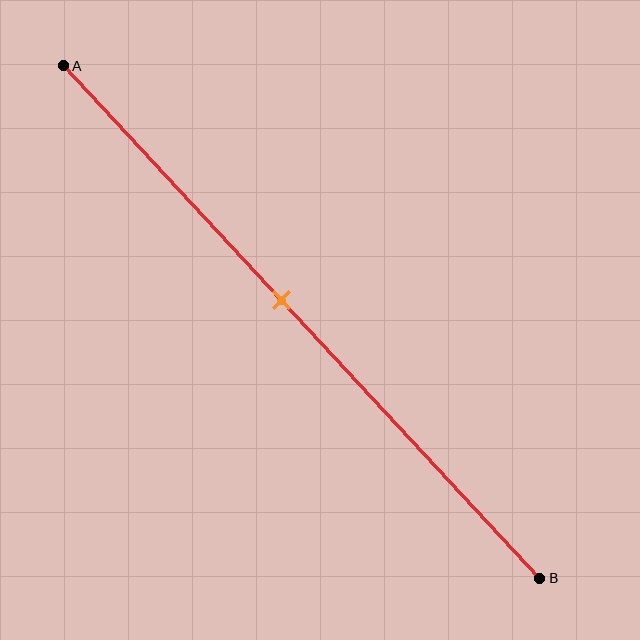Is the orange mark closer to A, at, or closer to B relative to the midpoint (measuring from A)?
The orange mark is closer to point A than the midpoint of segment AB.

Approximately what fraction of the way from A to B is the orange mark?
The orange mark is approximately 45% of the way from A to B.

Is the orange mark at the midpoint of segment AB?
No, the mark is at about 45% from A, not at the 50% midpoint.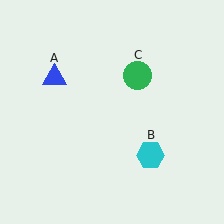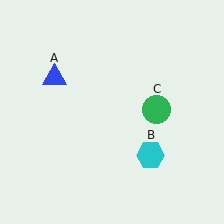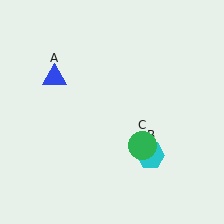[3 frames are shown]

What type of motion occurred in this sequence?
The green circle (object C) rotated clockwise around the center of the scene.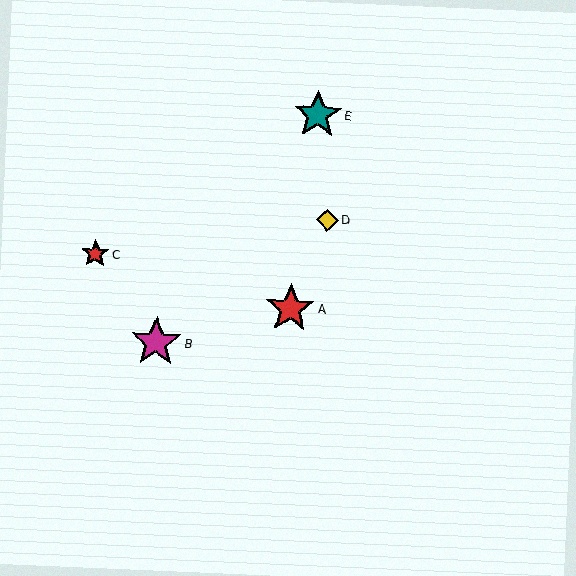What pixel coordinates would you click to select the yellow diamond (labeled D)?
Click at (327, 220) to select the yellow diamond D.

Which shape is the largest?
The magenta star (labeled B) is the largest.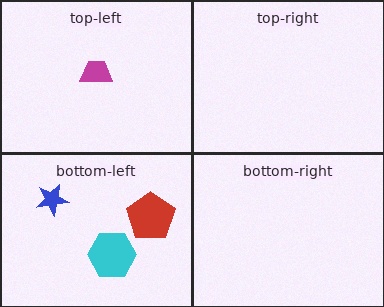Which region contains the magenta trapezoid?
The top-left region.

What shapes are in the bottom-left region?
The cyan hexagon, the blue star, the red pentagon.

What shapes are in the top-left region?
The magenta trapezoid.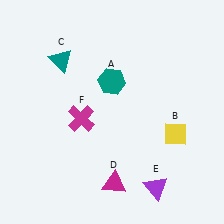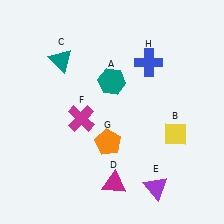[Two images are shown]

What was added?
An orange pentagon (G), a blue cross (H) were added in Image 2.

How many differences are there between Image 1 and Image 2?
There are 2 differences between the two images.